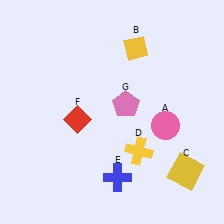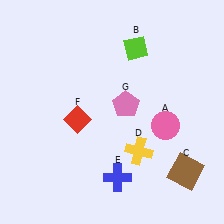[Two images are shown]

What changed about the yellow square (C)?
In Image 1, C is yellow. In Image 2, it changed to brown.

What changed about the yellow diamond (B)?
In Image 1, B is yellow. In Image 2, it changed to lime.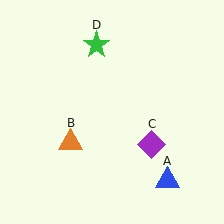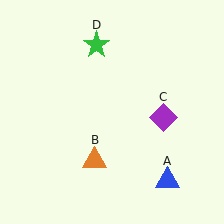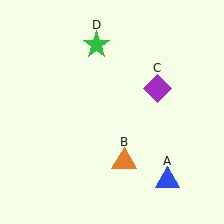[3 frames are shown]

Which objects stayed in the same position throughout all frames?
Blue triangle (object A) and green star (object D) remained stationary.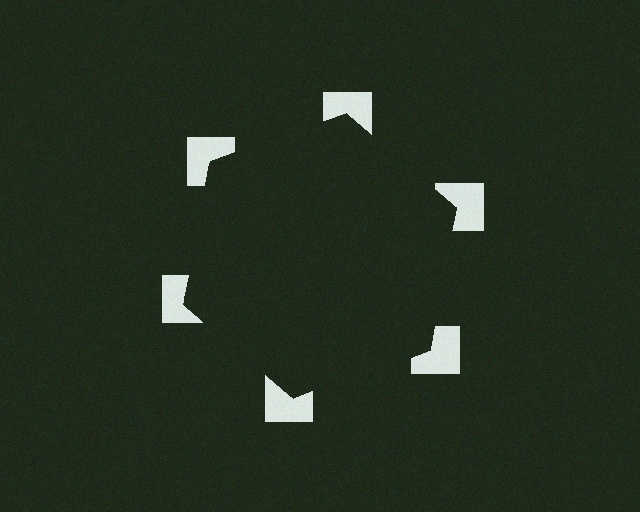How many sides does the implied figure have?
6 sides.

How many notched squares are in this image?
There are 6 — one at each vertex of the illusory hexagon.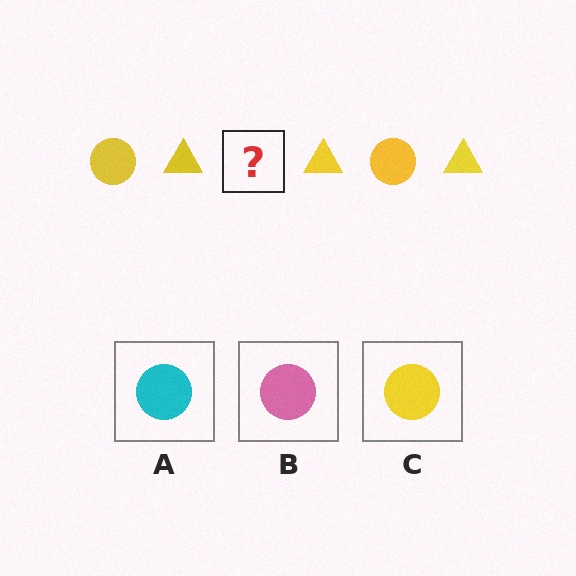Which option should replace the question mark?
Option C.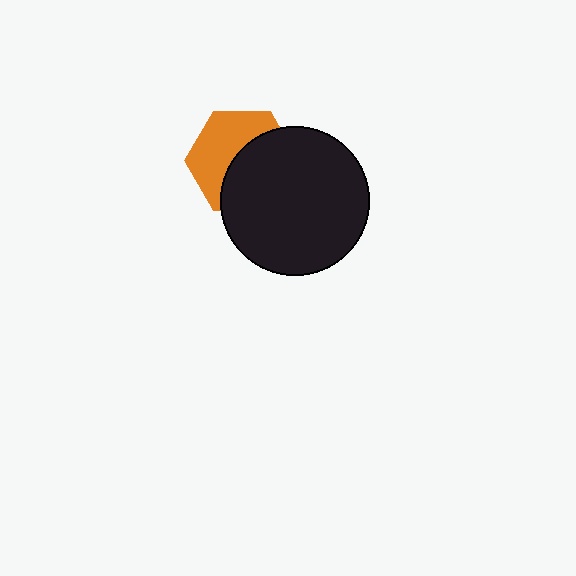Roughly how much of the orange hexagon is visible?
About half of it is visible (roughly 48%).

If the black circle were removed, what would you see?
You would see the complete orange hexagon.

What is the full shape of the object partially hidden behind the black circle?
The partially hidden object is an orange hexagon.